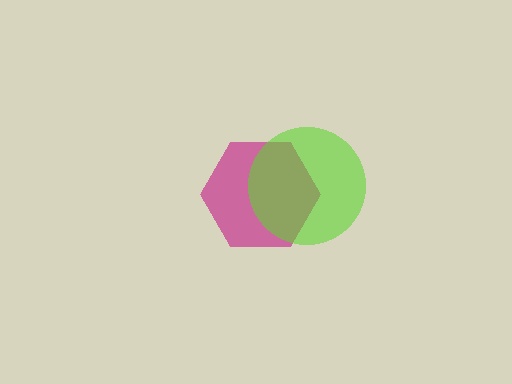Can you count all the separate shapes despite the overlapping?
Yes, there are 2 separate shapes.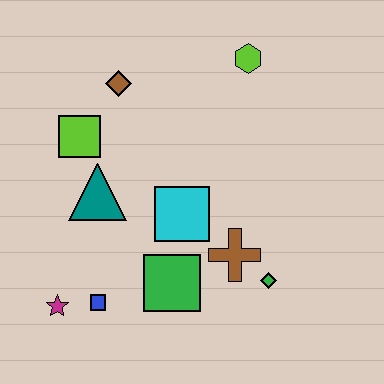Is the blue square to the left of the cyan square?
Yes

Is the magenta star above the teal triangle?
No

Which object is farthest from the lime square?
The green diamond is farthest from the lime square.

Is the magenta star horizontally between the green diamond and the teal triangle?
No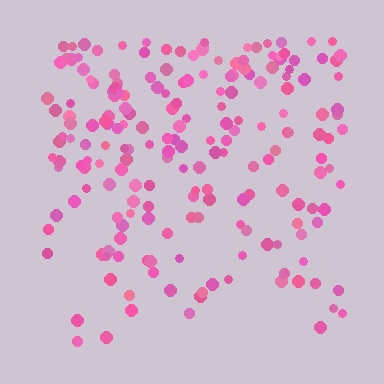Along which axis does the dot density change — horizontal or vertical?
Vertical.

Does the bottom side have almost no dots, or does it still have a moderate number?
Still a moderate number, just noticeably fewer than the top.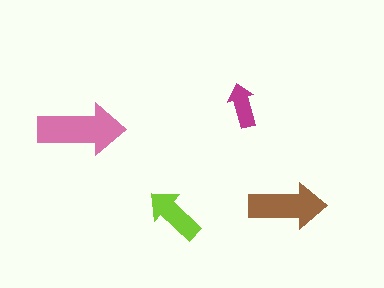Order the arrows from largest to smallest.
the pink one, the brown one, the lime one, the magenta one.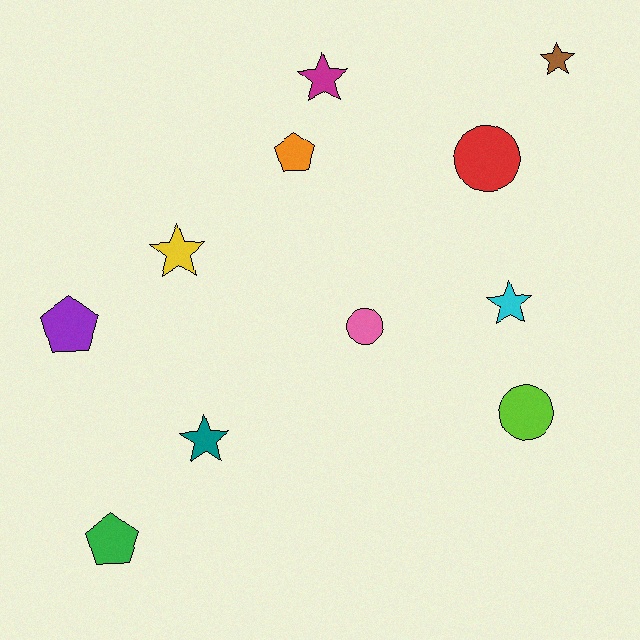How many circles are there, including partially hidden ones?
There are 3 circles.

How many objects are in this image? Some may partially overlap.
There are 11 objects.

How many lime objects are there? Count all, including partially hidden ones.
There is 1 lime object.